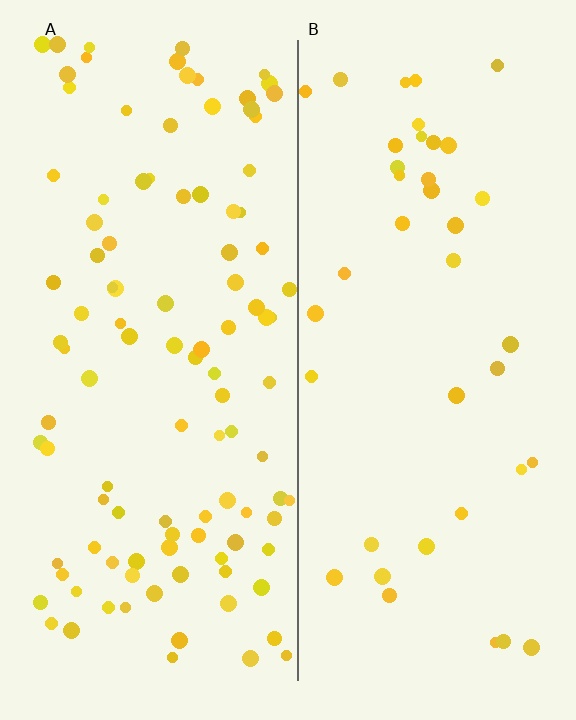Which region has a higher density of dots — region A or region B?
A (the left).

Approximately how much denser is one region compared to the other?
Approximately 2.7× — region A over region B.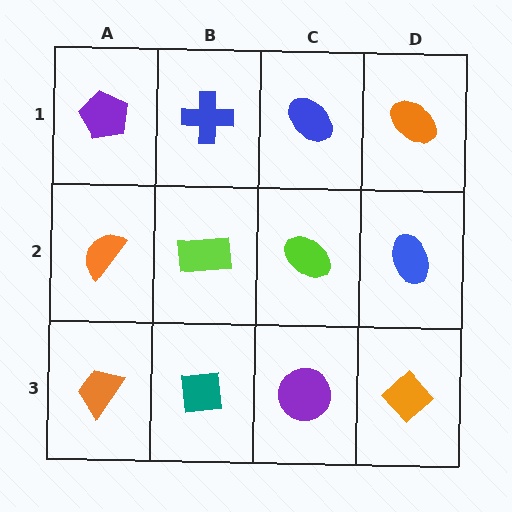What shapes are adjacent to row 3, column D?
A blue ellipse (row 2, column D), a purple circle (row 3, column C).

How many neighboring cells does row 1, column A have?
2.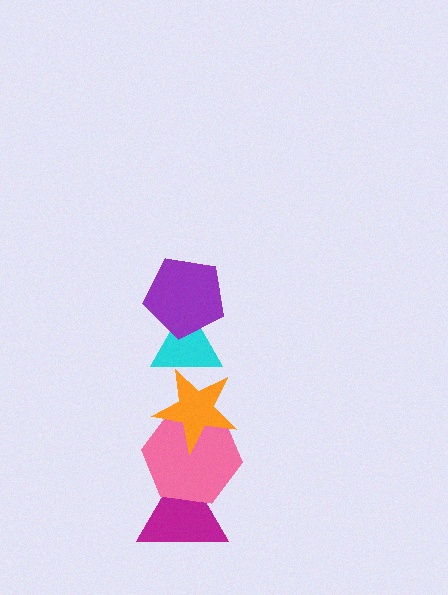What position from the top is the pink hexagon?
The pink hexagon is 4th from the top.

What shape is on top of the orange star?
The cyan triangle is on top of the orange star.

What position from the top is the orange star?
The orange star is 3rd from the top.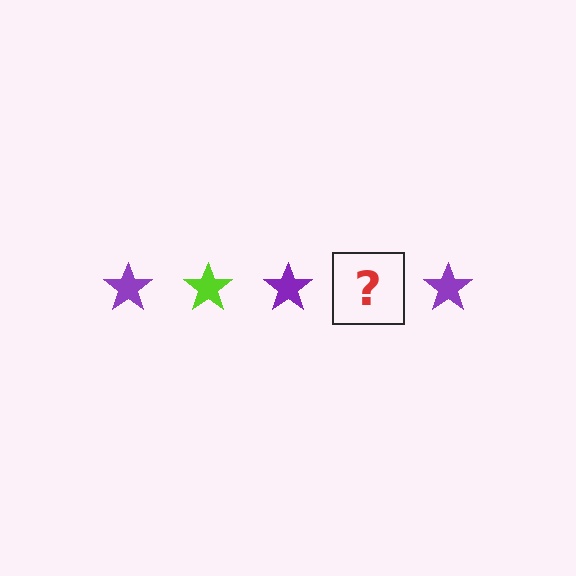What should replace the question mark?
The question mark should be replaced with a lime star.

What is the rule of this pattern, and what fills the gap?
The rule is that the pattern cycles through purple, lime stars. The gap should be filled with a lime star.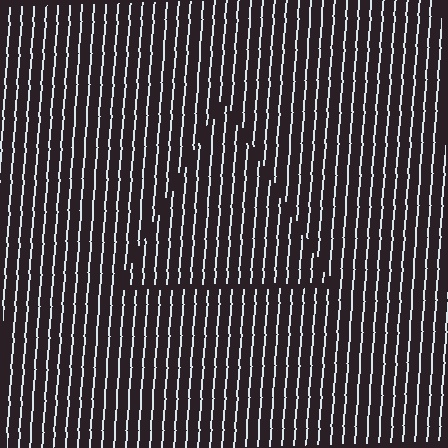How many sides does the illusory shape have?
3 sides — the line-ends trace a triangle.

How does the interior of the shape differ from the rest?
The interior of the shape contains the same grating, shifted by half a period — the contour is defined by the phase discontinuity where line-ends from the inner and outer gratings abut.